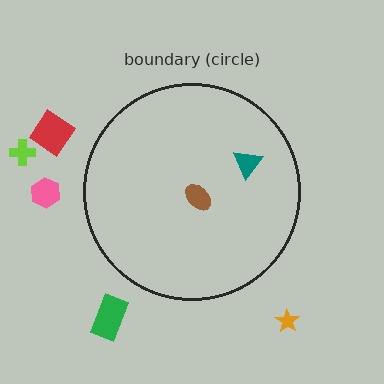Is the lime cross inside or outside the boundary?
Outside.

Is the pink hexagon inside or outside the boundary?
Outside.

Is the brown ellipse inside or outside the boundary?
Inside.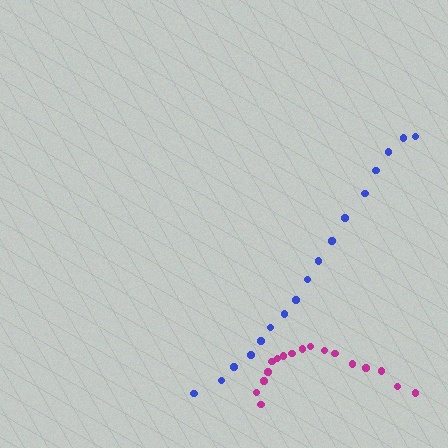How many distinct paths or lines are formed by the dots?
There are 2 distinct paths.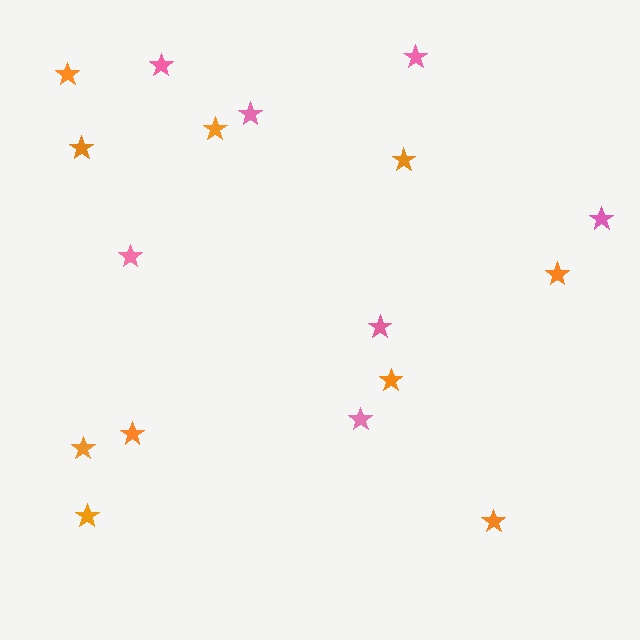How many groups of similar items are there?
There are 2 groups: one group of orange stars (10) and one group of pink stars (7).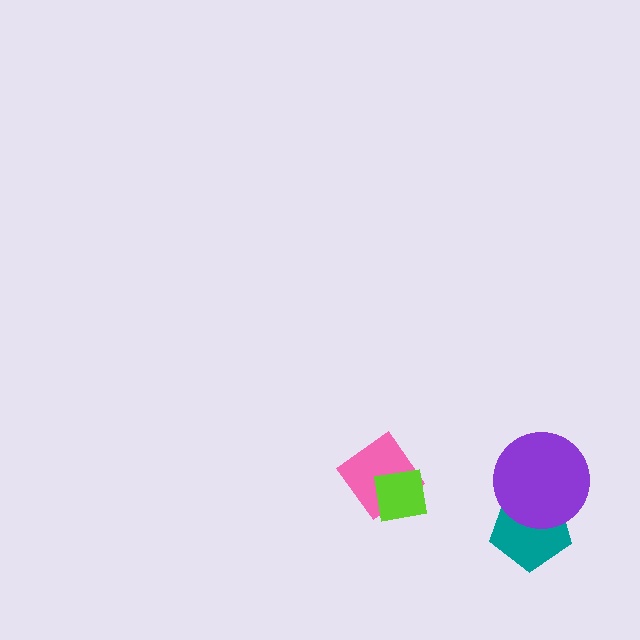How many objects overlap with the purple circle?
1 object overlaps with the purple circle.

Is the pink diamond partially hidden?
Yes, it is partially covered by another shape.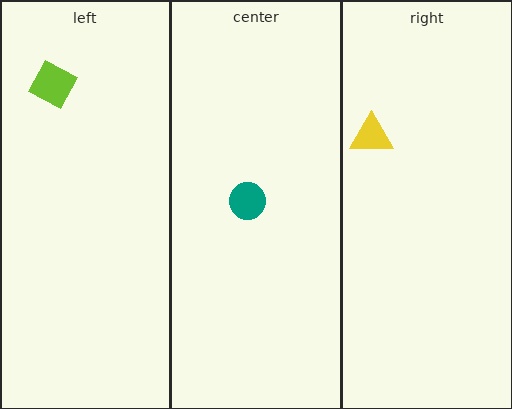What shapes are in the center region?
The teal circle.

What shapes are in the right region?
The yellow triangle.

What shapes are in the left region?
The lime diamond.